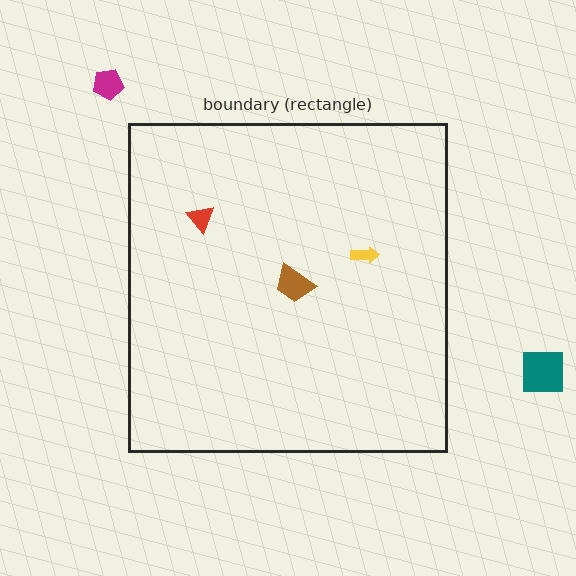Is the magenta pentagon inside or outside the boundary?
Outside.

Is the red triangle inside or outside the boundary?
Inside.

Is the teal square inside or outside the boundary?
Outside.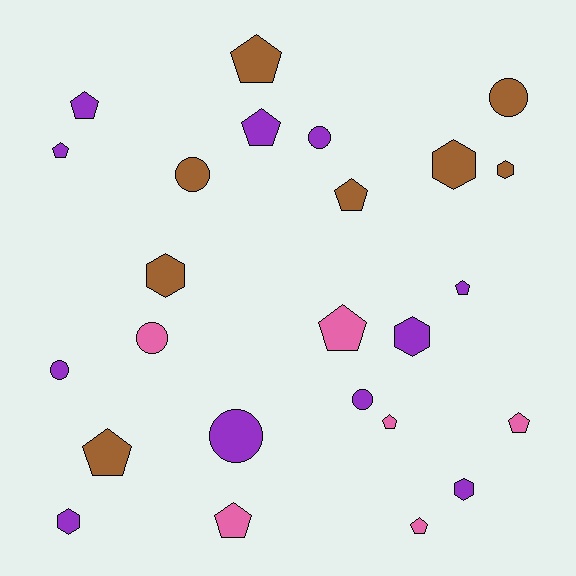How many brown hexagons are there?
There are 3 brown hexagons.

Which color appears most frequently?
Purple, with 11 objects.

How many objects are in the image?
There are 25 objects.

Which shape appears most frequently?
Pentagon, with 12 objects.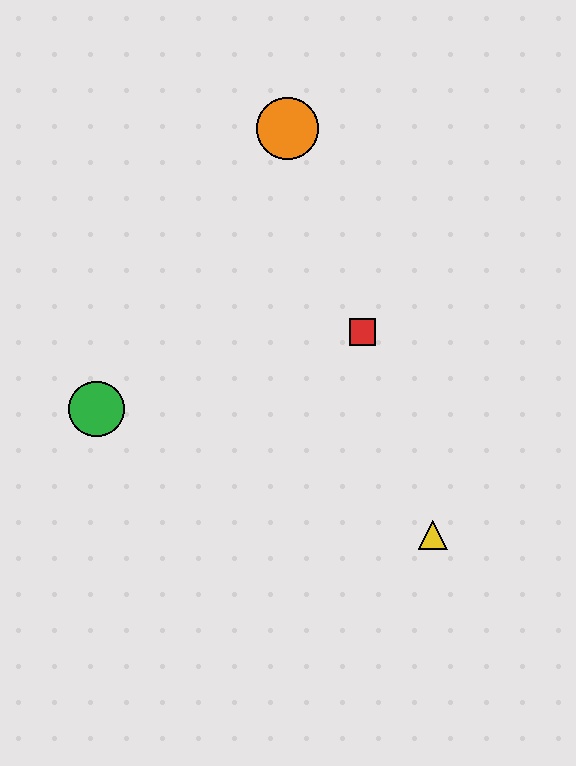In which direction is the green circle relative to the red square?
The green circle is to the left of the red square.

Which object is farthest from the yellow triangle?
The orange circle is farthest from the yellow triangle.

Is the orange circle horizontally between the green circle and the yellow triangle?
Yes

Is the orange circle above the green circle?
Yes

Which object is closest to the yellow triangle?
The red square is closest to the yellow triangle.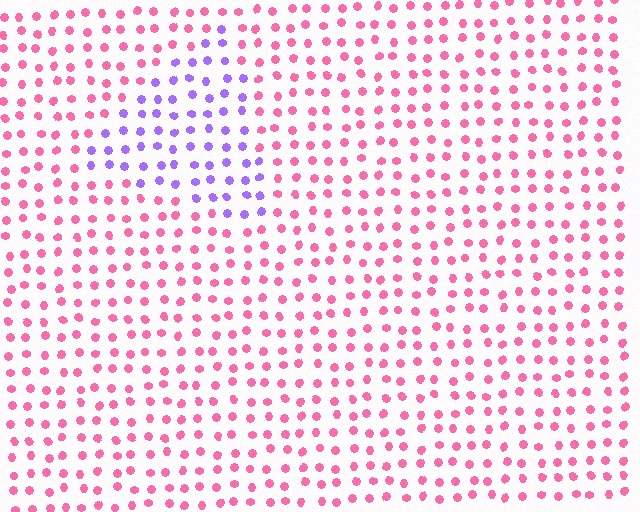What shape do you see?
I see a triangle.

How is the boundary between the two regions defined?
The boundary is defined purely by a slight shift in hue (about 68 degrees). Spacing, size, and orientation are identical on both sides.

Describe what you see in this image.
The image is filled with small pink elements in a uniform arrangement. A triangle-shaped region is visible where the elements are tinted to a slightly different hue, forming a subtle color boundary.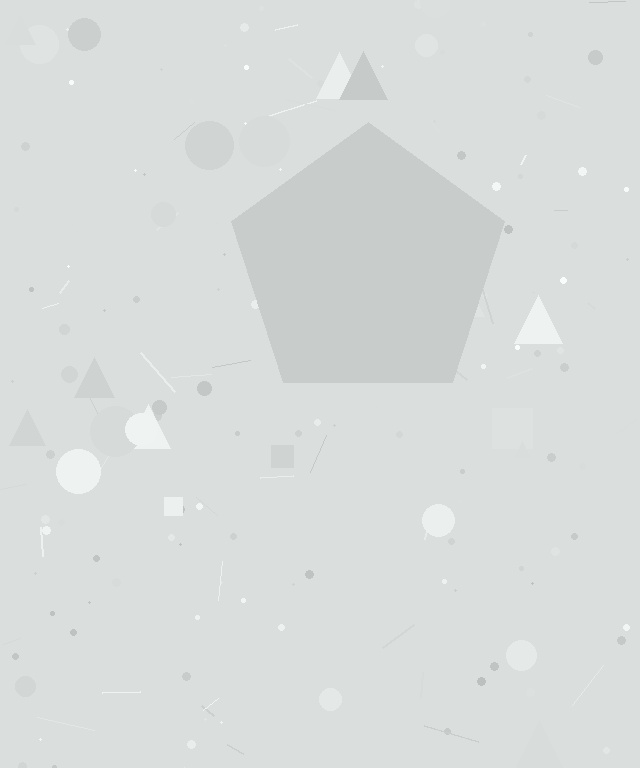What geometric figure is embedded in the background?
A pentagon is embedded in the background.